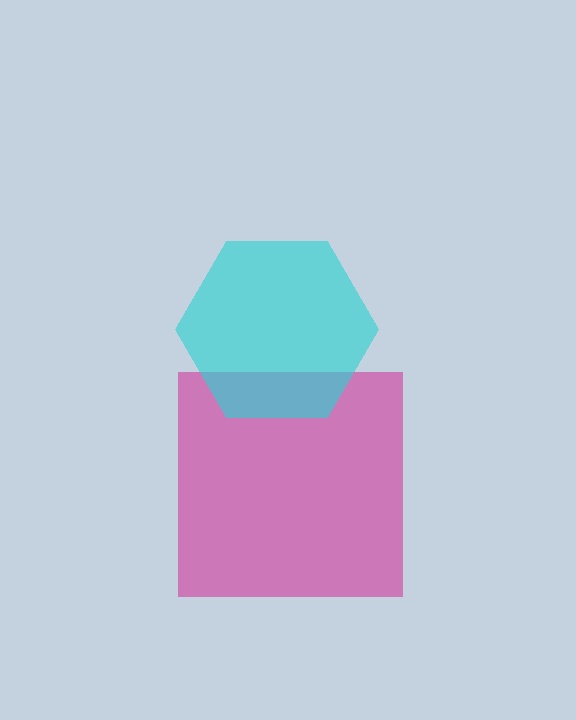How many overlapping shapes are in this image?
There are 2 overlapping shapes in the image.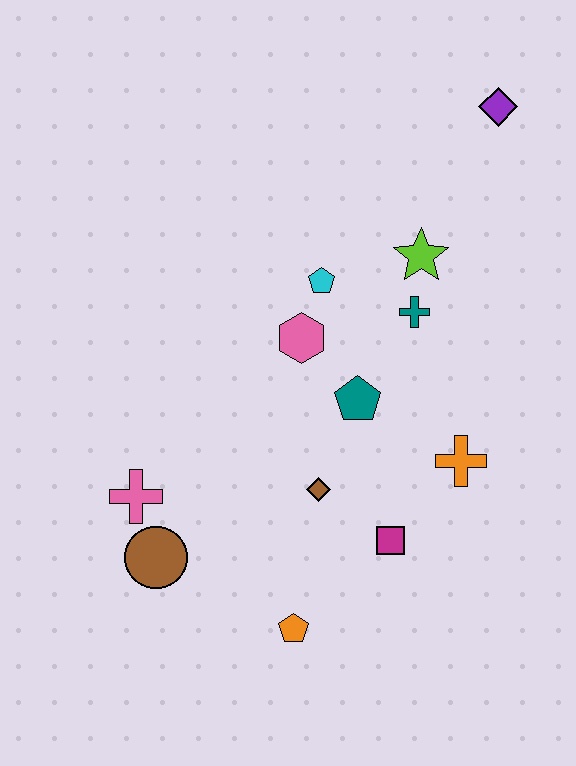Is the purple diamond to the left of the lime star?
No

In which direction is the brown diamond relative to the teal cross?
The brown diamond is below the teal cross.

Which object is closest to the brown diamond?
The magenta square is closest to the brown diamond.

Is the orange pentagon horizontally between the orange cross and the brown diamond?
No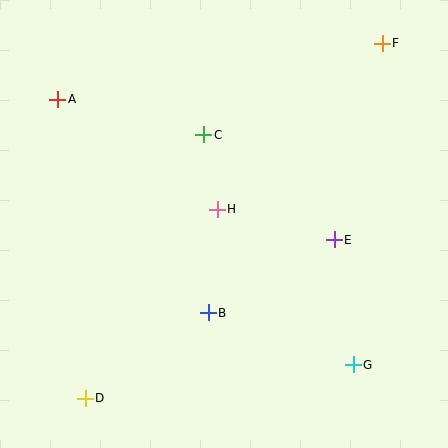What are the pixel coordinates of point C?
Point C is at (204, 135).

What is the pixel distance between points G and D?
The distance between G and D is 270 pixels.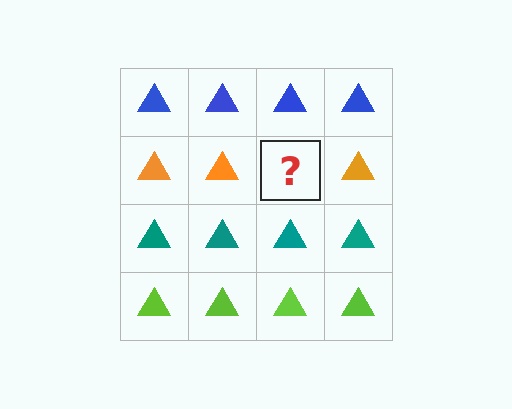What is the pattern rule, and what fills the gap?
The rule is that each row has a consistent color. The gap should be filled with an orange triangle.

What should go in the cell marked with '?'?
The missing cell should contain an orange triangle.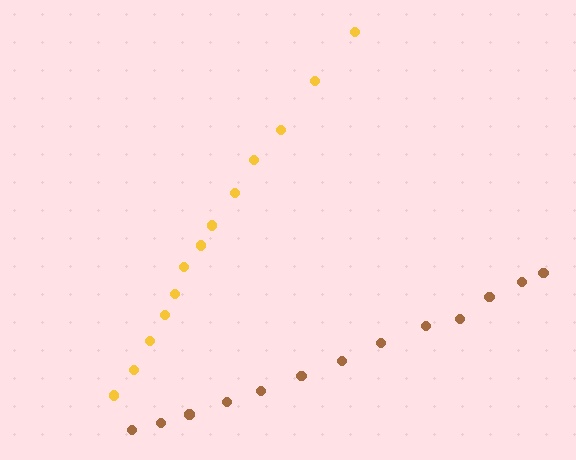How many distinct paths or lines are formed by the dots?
There are 2 distinct paths.